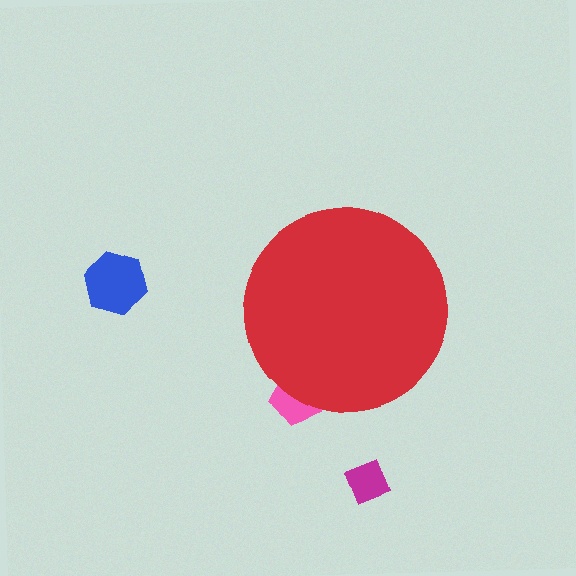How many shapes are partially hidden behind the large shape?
1 shape is partially hidden.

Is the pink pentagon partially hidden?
Yes, the pink pentagon is partially hidden behind the red circle.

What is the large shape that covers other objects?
A red circle.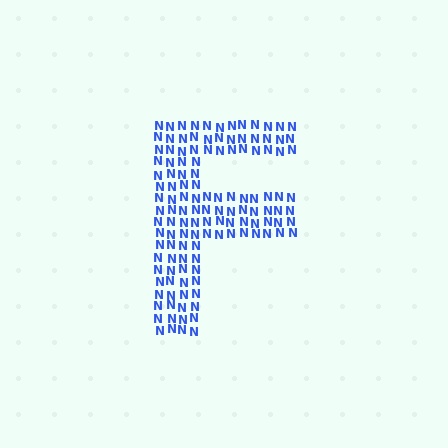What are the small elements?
The small elements are letter N's.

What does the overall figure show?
The overall figure shows the letter F.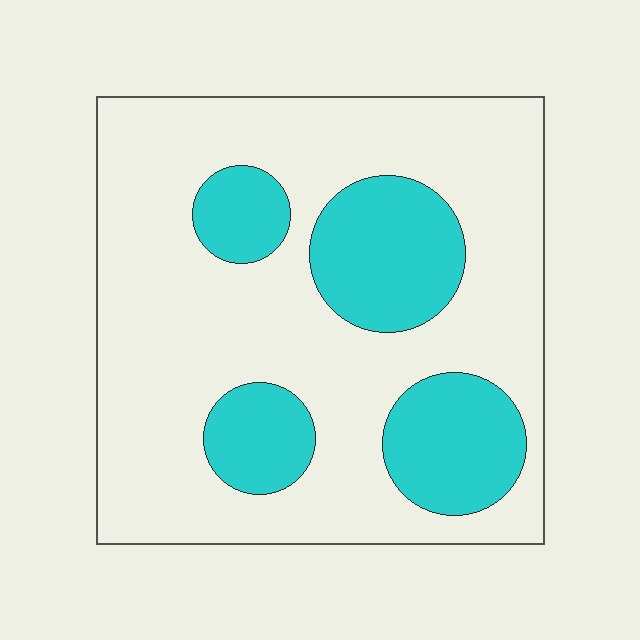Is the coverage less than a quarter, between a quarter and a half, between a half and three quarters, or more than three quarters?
Between a quarter and a half.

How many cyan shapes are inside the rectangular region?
4.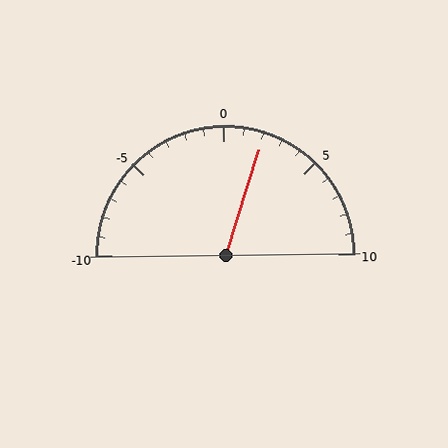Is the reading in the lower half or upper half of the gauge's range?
The reading is in the upper half of the range (-10 to 10).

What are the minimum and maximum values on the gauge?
The gauge ranges from -10 to 10.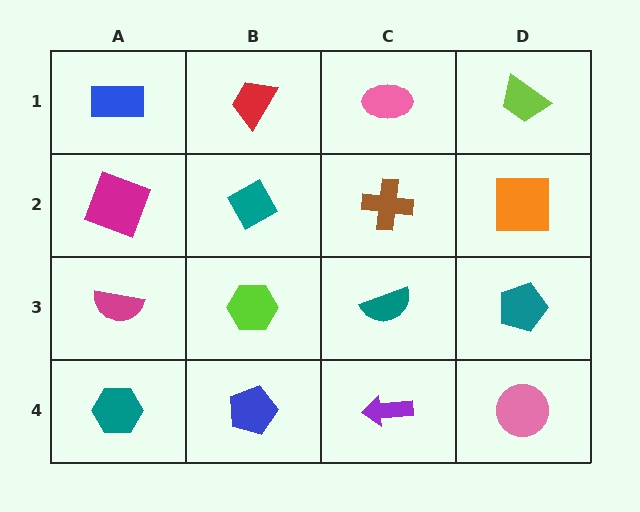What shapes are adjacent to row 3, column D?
An orange square (row 2, column D), a pink circle (row 4, column D), a teal semicircle (row 3, column C).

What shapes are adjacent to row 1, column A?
A magenta square (row 2, column A), a red trapezoid (row 1, column B).